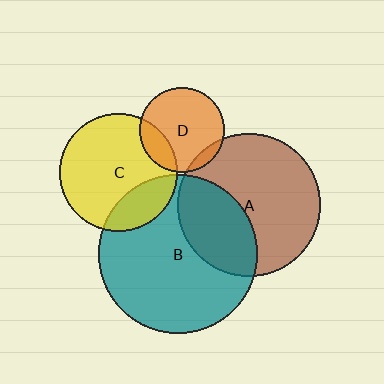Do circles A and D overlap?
Yes.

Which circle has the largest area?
Circle B (teal).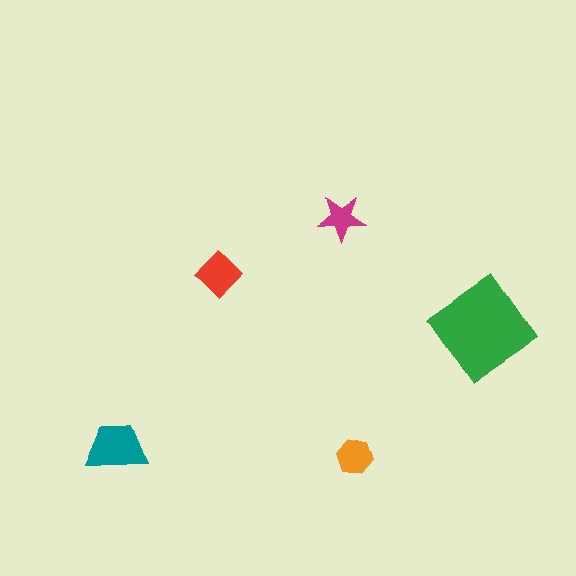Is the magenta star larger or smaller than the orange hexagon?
Smaller.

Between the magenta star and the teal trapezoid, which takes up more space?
The teal trapezoid.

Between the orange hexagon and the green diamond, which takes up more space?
The green diamond.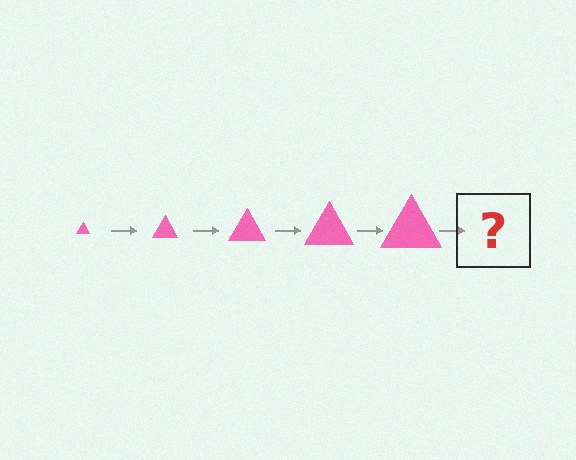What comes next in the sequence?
The next element should be a pink triangle, larger than the previous one.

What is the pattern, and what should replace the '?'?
The pattern is that the triangle gets progressively larger each step. The '?' should be a pink triangle, larger than the previous one.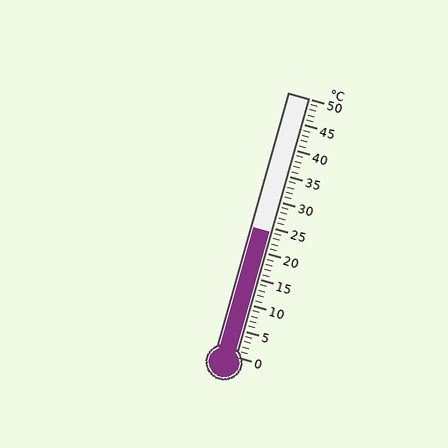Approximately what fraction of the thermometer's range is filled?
The thermometer is filled to approximately 50% of its range.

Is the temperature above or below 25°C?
The temperature is below 25°C.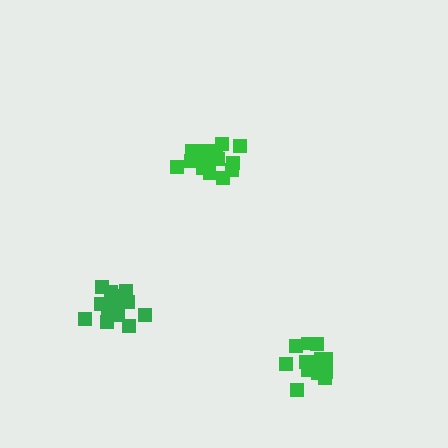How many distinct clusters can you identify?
There are 3 distinct clusters.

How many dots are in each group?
Group 1: 14 dots, Group 2: 15 dots, Group 3: 14 dots (43 total).